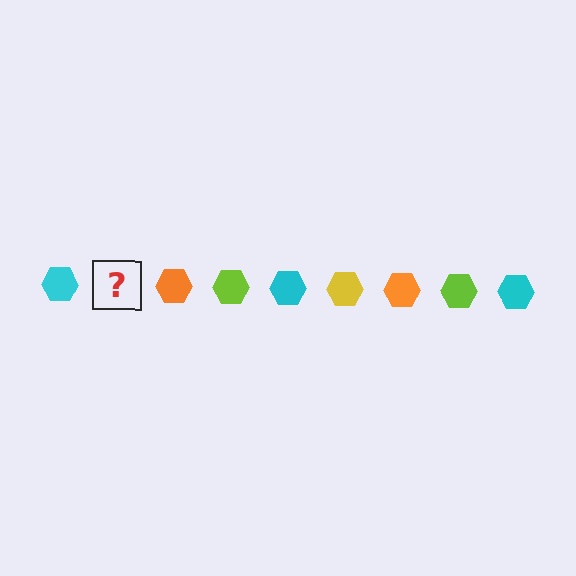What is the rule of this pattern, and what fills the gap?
The rule is that the pattern cycles through cyan, yellow, orange, lime hexagons. The gap should be filled with a yellow hexagon.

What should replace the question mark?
The question mark should be replaced with a yellow hexagon.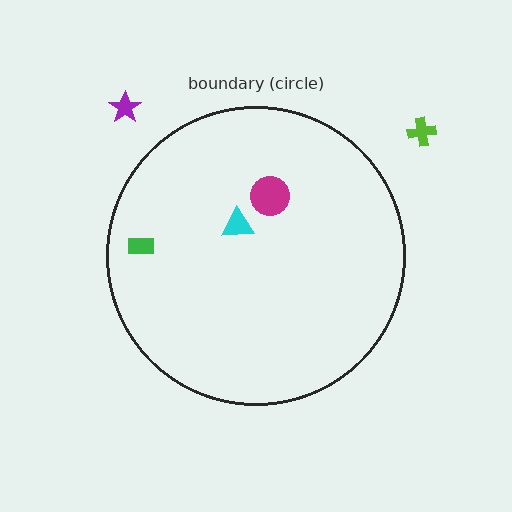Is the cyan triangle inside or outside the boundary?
Inside.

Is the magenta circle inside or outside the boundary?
Inside.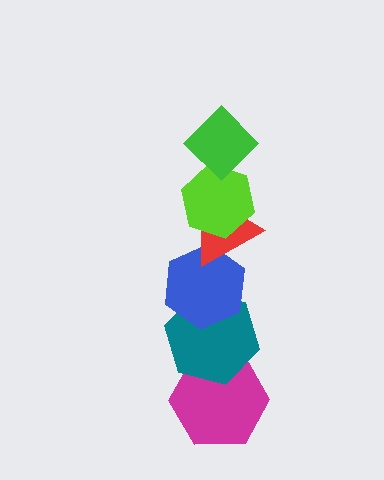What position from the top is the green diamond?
The green diamond is 1st from the top.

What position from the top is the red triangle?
The red triangle is 3rd from the top.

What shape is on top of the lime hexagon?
The green diamond is on top of the lime hexagon.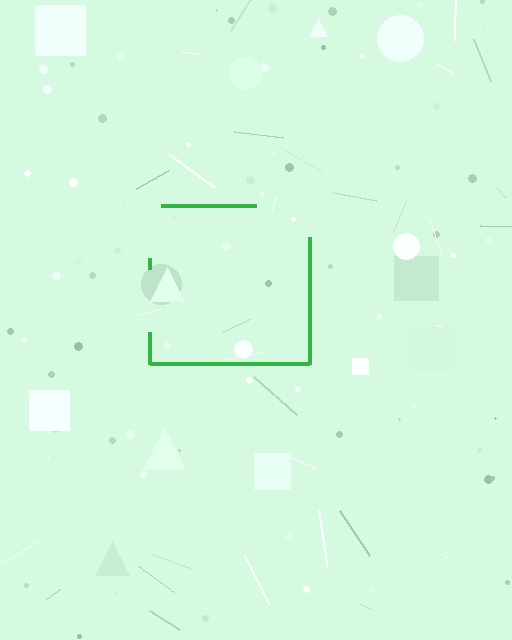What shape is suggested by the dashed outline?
The dashed outline suggests a square.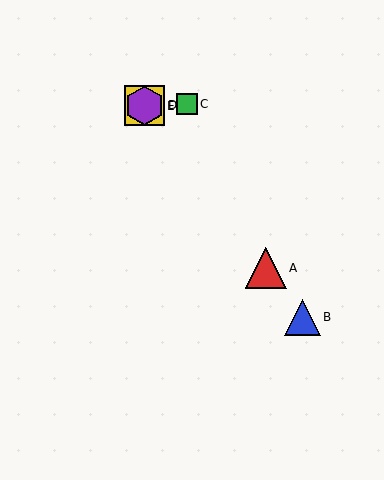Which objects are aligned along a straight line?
Objects A, B, D, E are aligned along a straight line.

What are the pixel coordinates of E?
Object E is at (145, 106).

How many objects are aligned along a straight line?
4 objects (A, B, D, E) are aligned along a straight line.